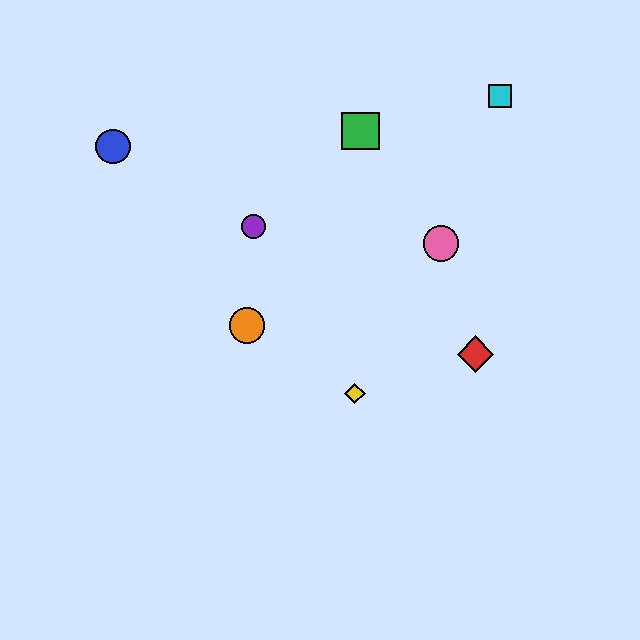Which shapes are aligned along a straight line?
The red diamond, the blue circle, the purple circle are aligned along a straight line.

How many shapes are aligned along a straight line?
3 shapes (the red diamond, the blue circle, the purple circle) are aligned along a straight line.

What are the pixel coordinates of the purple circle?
The purple circle is at (253, 227).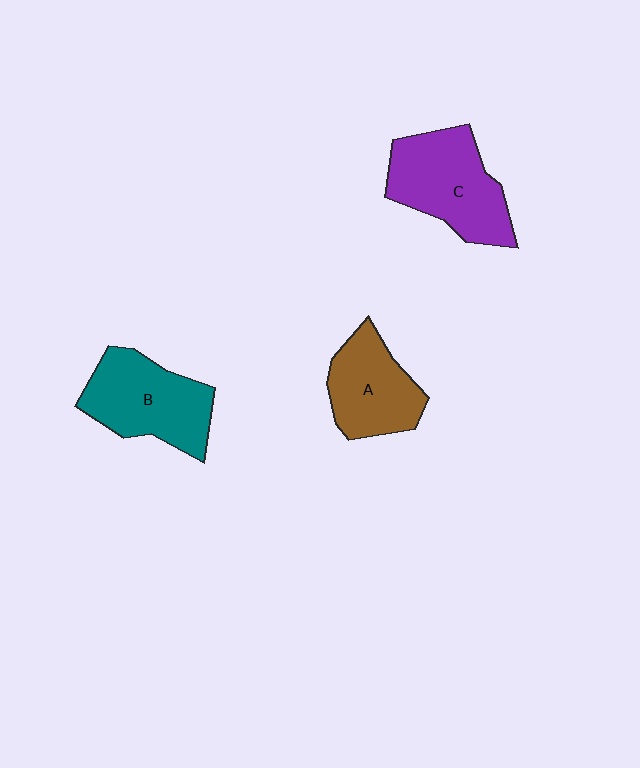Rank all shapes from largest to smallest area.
From largest to smallest: C (purple), B (teal), A (brown).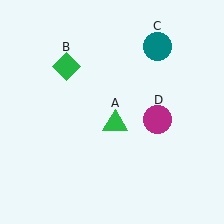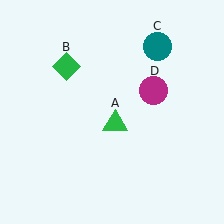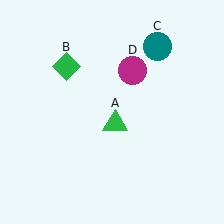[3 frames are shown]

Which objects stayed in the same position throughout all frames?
Green triangle (object A) and green diamond (object B) and teal circle (object C) remained stationary.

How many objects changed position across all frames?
1 object changed position: magenta circle (object D).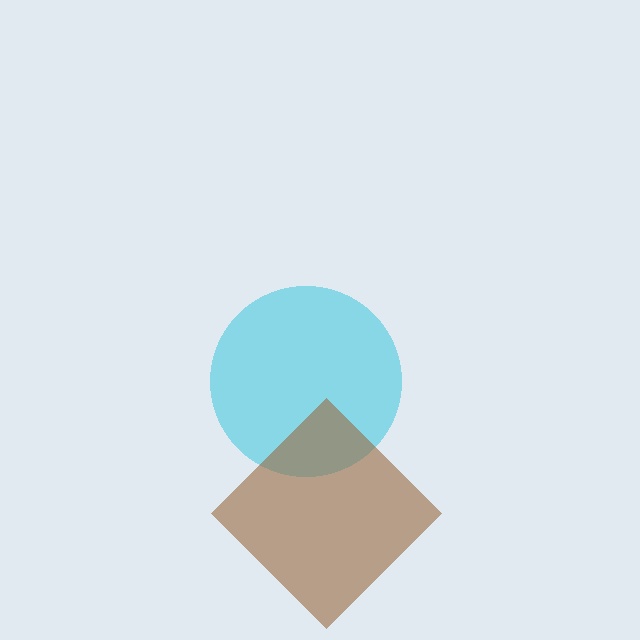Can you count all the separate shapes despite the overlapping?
Yes, there are 2 separate shapes.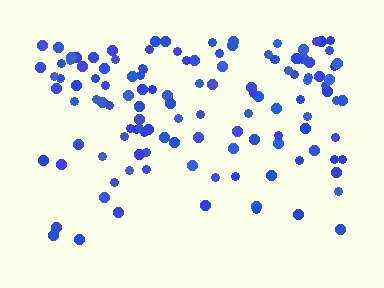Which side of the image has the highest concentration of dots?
The top.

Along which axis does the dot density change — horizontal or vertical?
Vertical.